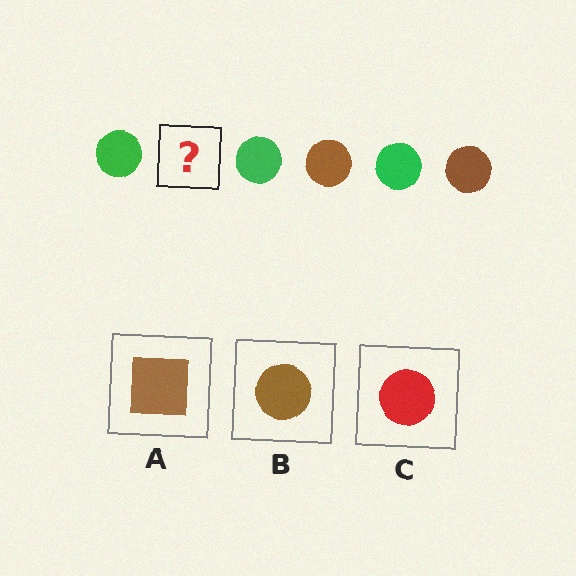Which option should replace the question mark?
Option B.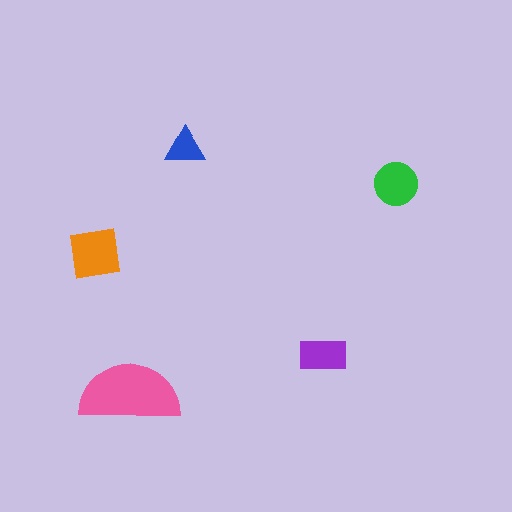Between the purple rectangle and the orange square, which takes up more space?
The orange square.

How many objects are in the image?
There are 5 objects in the image.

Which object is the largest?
The pink semicircle.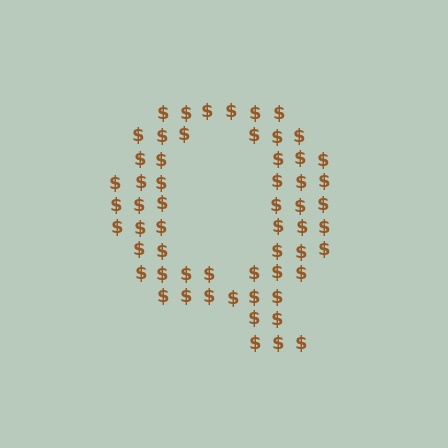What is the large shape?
The large shape is the letter Q.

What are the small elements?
The small elements are dollar signs.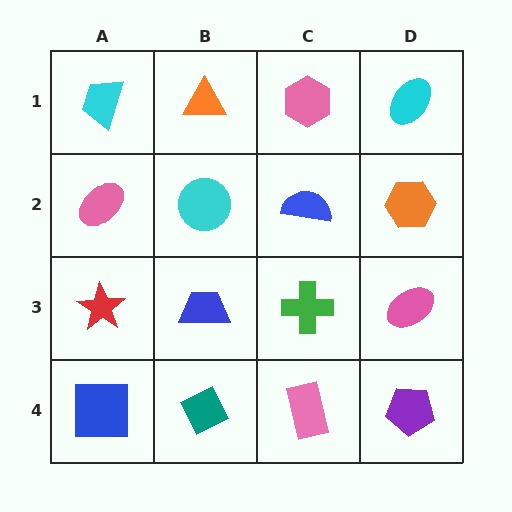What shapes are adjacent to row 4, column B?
A blue trapezoid (row 3, column B), a blue square (row 4, column A), a pink rectangle (row 4, column C).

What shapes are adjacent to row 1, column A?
A pink ellipse (row 2, column A), an orange triangle (row 1, column B).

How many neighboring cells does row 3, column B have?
4.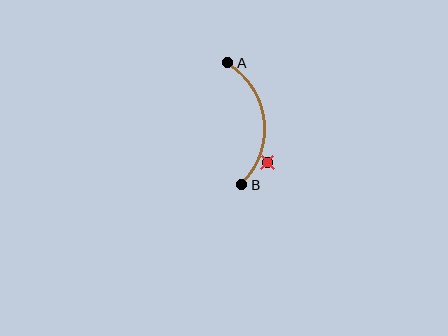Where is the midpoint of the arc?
The arc midpoint is the point on the curve farthest from the straight line joining A and B. It sits to the right of that line.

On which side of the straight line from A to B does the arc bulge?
The arc bulges to the right of the straight line connecting A and B.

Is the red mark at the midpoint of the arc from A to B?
No — the red mark does not lie on the arc at all. It sits slightly outside the curve.